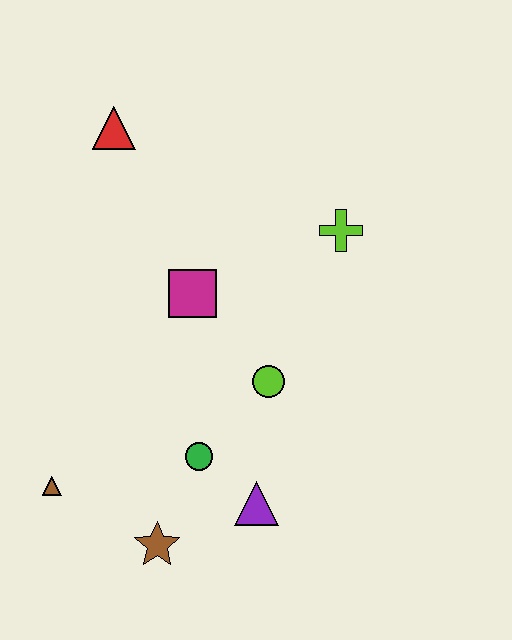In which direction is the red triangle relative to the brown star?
The red triangle is above the brown star.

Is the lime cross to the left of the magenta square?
No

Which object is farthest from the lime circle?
The red triangle is farthest from the lime circle.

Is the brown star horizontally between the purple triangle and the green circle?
No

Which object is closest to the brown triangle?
The brown star is closest to the brown triangle.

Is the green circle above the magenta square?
No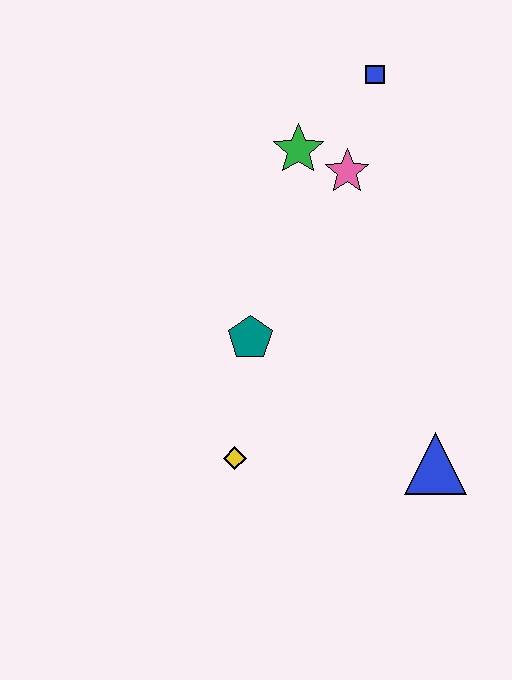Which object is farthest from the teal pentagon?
The blue square is farthest from the teal pentagon.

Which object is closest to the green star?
The pink star is closest to the green star.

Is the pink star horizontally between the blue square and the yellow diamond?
Yes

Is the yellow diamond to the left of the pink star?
Yes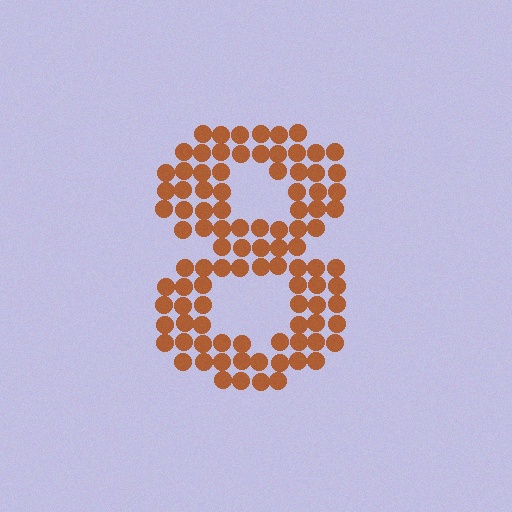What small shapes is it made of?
It is made of small circles.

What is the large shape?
The large shape is the digit 8.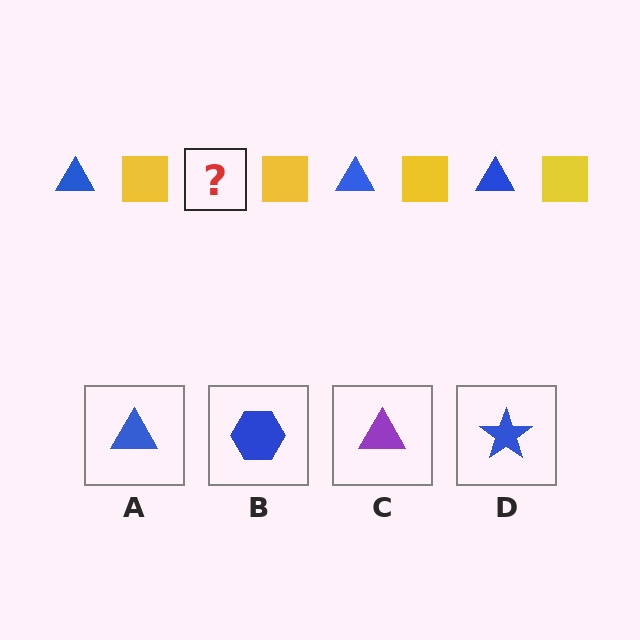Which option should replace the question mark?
Option A.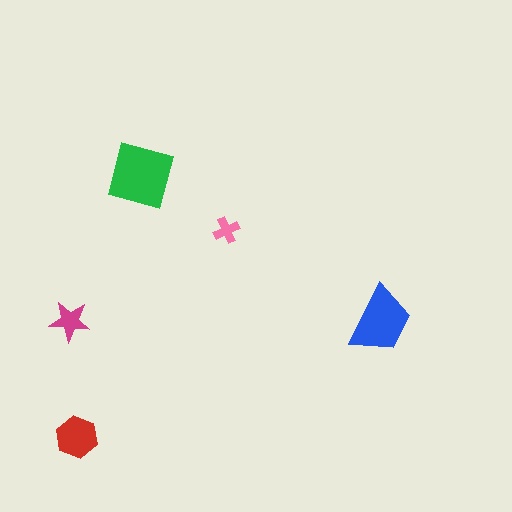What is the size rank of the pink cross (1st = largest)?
5th.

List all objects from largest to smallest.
The green diamond, the blue trapezoid, the red hexagon, the magenta star, the pink cross.